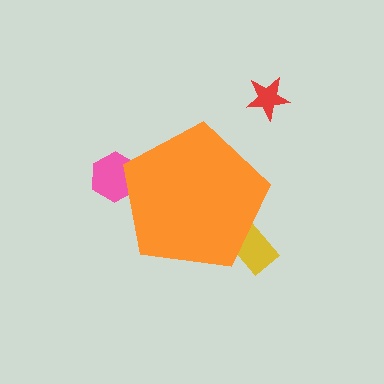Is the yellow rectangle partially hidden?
Yes, the yellow rectangle is partially hidden behind the orange pentagon.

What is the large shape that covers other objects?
An orange pentagon.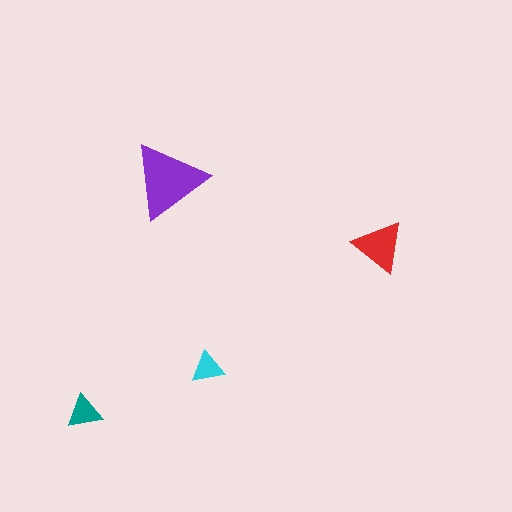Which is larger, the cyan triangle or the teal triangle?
The teal one.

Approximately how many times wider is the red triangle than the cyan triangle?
About 1.5 times wider.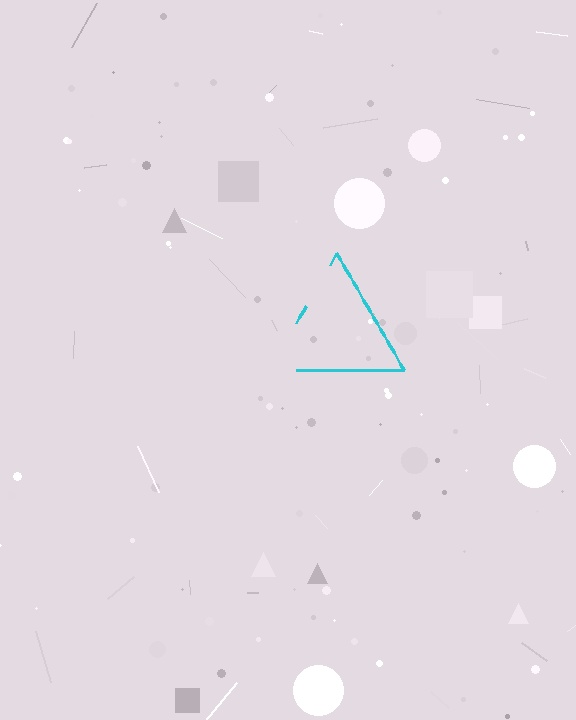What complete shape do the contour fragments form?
The contour fragments form a triangle.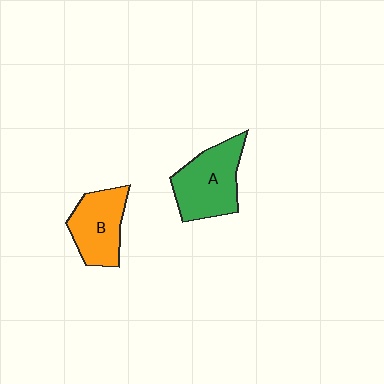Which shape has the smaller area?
Shape B (orange).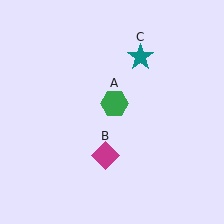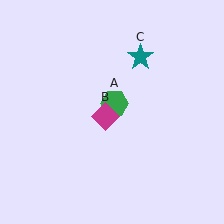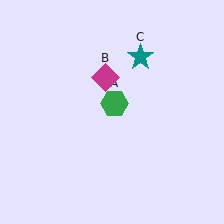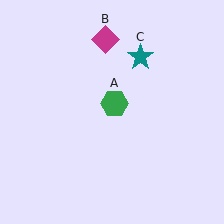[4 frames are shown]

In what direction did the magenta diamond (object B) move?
The magenta diamond (object B) moved up.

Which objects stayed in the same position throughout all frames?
Green hexagon (object A) and teal star (object C) remained stationary.